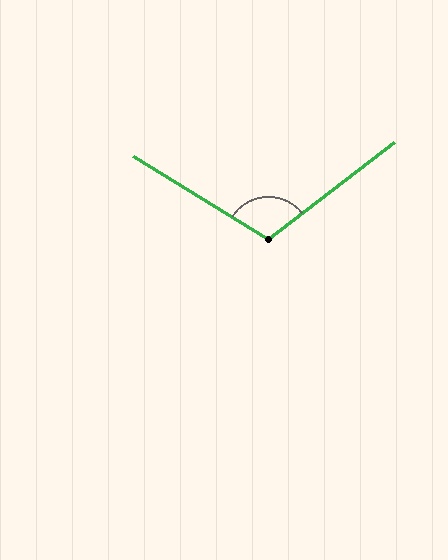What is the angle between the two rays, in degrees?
Approximately 111 degrees.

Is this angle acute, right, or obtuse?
It is obtuse.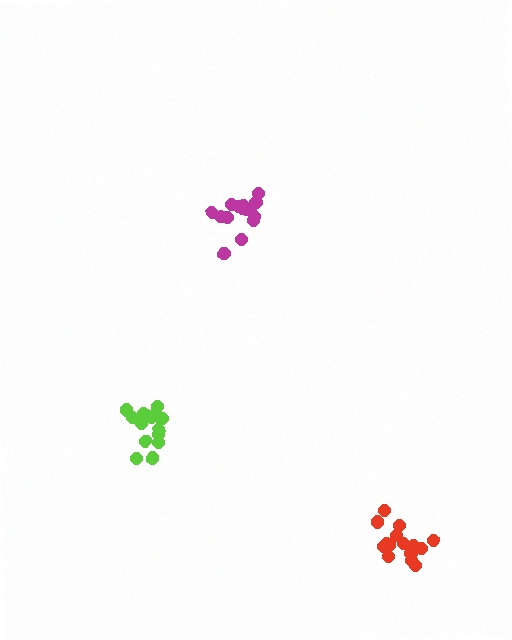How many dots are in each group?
Group 1: 15 dots, Group 2: 15 dots, Group 3: 15 dots (45 total).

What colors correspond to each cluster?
The clusters are colored: lime, red, magenta.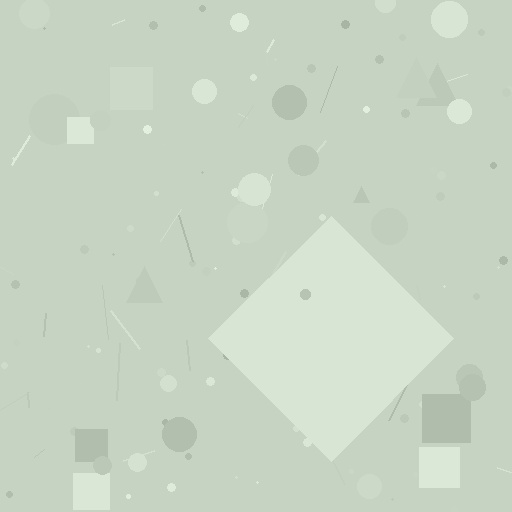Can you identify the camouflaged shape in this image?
The camouflaged shape is a diamond.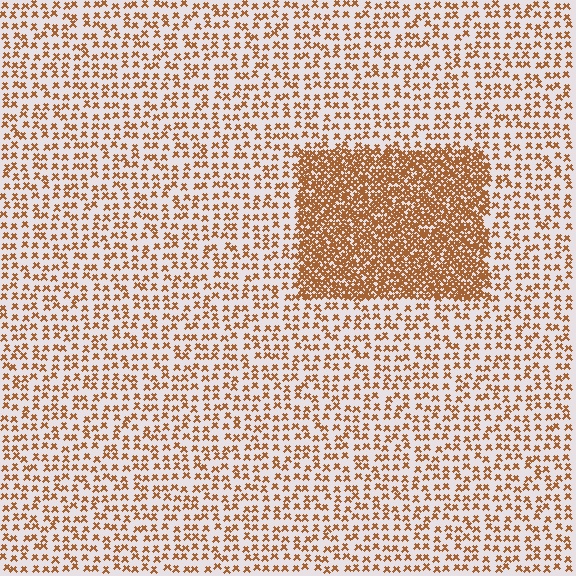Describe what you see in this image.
The image contains small brown elements arranged at two different densities. A rectangle-shaped region is visible where the elements are more densely packed than the surrounding area.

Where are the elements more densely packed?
The elements are more densely packed inside the rectangle boundary.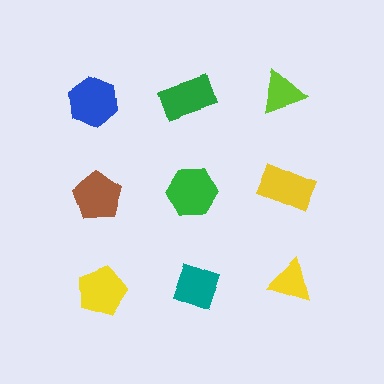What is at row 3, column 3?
A yellow triangle.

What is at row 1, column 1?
A blue hexagon.